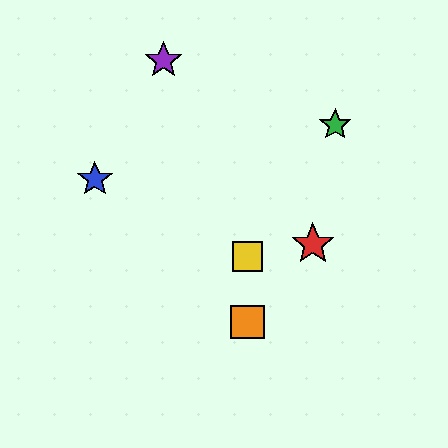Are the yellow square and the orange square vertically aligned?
Yes, both are at x≈248.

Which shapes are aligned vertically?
The yellow square, the orange square are aligned vertically.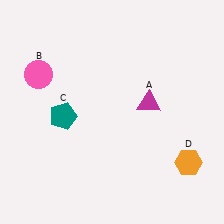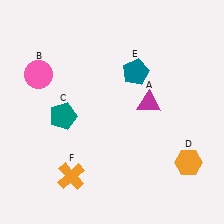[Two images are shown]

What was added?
A teal pentagon (E), an orange cross (F) were added in Image 2.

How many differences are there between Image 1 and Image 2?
There are 2 differences between the two images.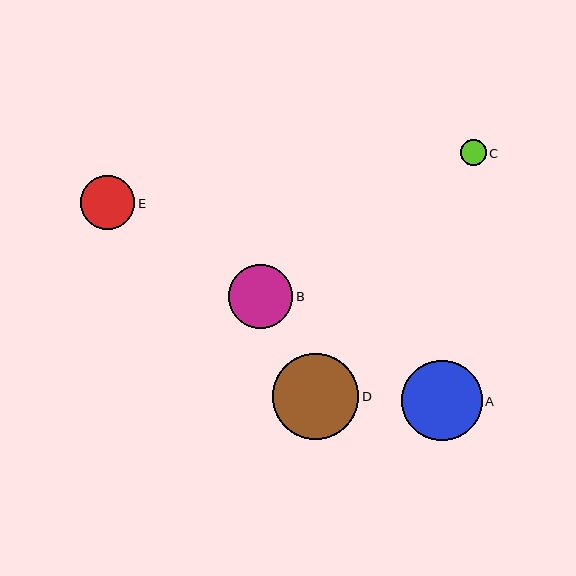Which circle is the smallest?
Circle C is the smallest with a size of approximately 26 pixels.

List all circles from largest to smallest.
From largest to smallest: D, A, B, E, C.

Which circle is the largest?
Circle D is the largest with a size of approximately 87 pixels.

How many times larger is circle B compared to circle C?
Circle B is approximately 2.5 times the size of circle C.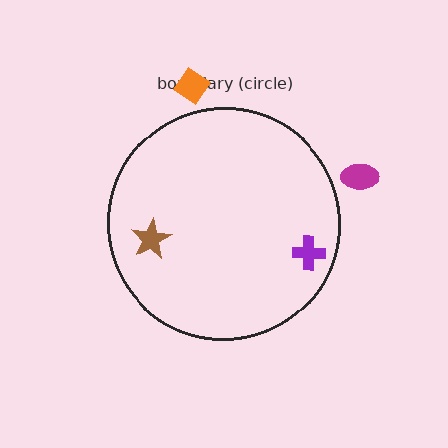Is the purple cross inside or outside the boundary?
Inside.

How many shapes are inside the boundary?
2 inside, 2 outside.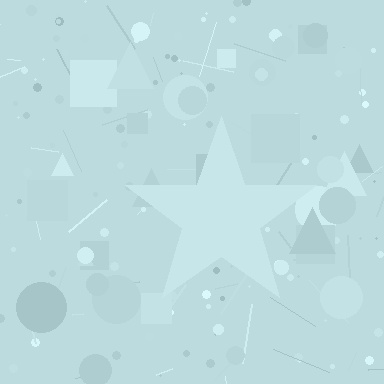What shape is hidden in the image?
A star is hidden in the image.